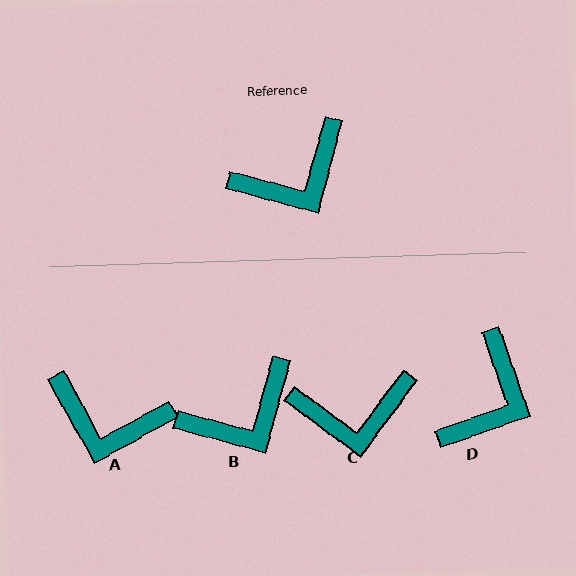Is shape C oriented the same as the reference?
No, it is off by about 21 degrees.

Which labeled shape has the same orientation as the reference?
B.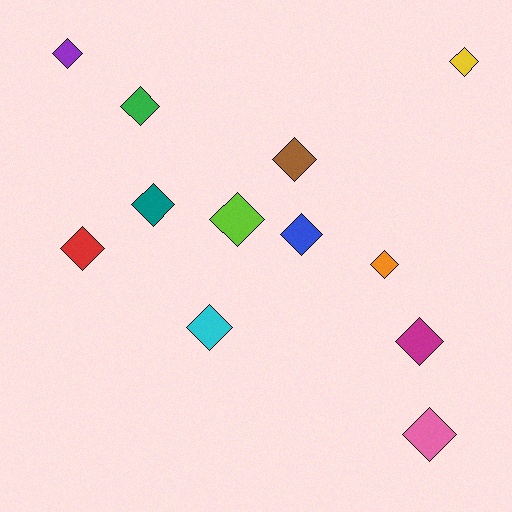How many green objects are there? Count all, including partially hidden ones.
There is 1 green object.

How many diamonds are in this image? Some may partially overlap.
There are 12 diamonds.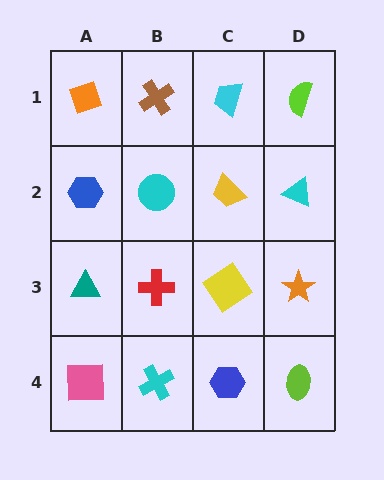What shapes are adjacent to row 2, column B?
A brown cross (row 1, column B), a red cross (row 3, column B), a blue hexagon (row 2, column A), a yellow trapezoid (row 2, column C).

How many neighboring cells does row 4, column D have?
2.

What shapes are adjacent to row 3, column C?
A yellow trapezoid (row 2, column C), a blue hexagon (row 4, column C), a red cross (row 3, column B), an orange star (row 3, column D).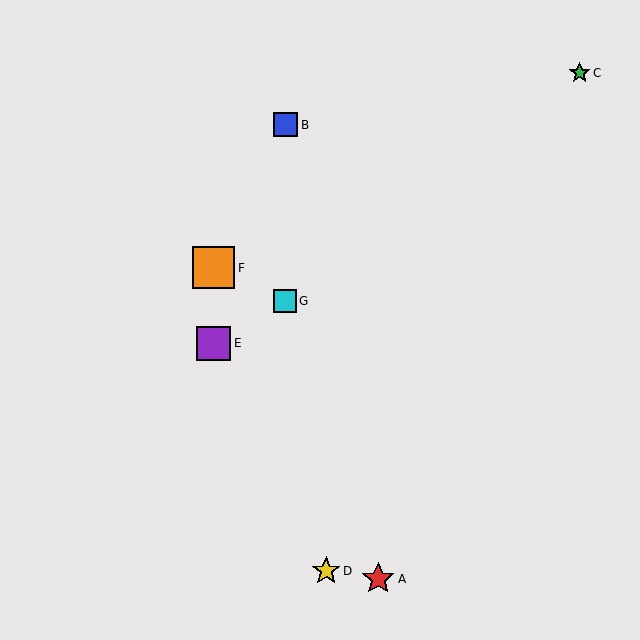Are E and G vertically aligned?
No, E is at x≈214 and G is at x≈285.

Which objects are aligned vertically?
Objects E, F are aligned vertically.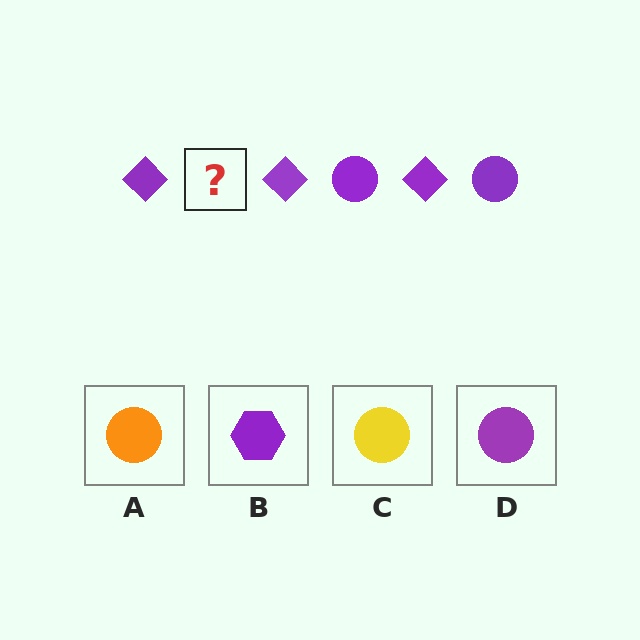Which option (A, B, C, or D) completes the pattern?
D.